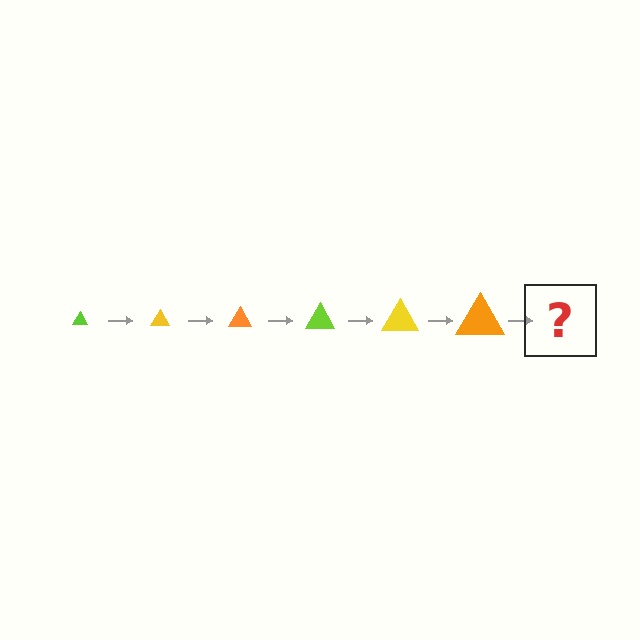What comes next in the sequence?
The next element should be a lime triangle, larger than the previous one.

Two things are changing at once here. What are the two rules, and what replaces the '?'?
The two rules are that the triangle grows larger each step and the color cycles through lime, yellow, and orange. The '?' should be a lime triangle, larger than the previous one.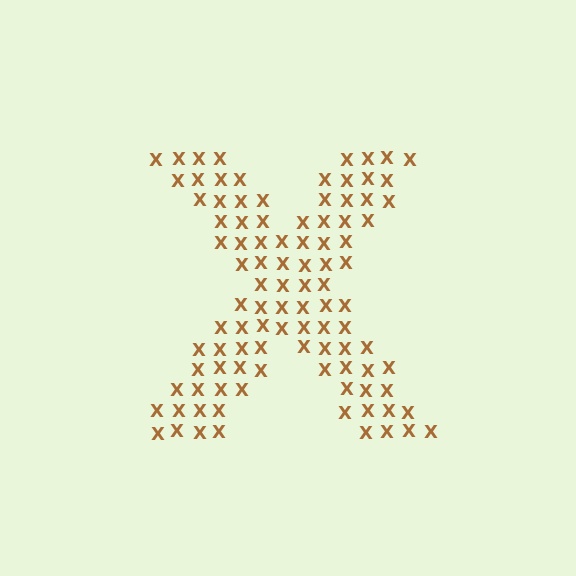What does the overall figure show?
The overall figure shows the letter X.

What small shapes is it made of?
It is made of small letter X's.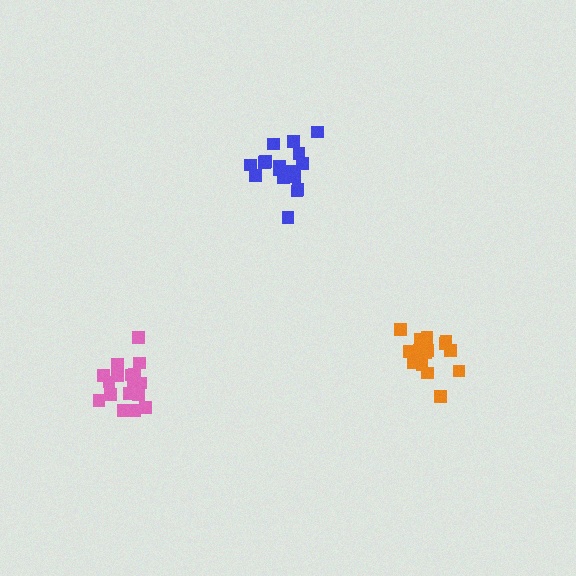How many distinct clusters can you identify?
There are 3 distinct clusters.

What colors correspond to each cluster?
The clusters are colored: blue, orange, pink.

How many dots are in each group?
Group 1: 17 dots, Group 2: 15 dots, Group 3: 17 dots (49 total).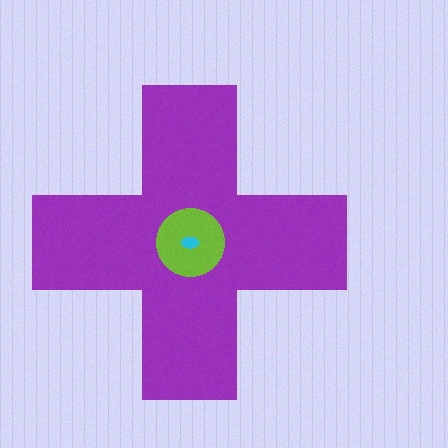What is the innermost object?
The cyan ellipse.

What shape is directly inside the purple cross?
The lime circle.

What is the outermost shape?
The purple cross.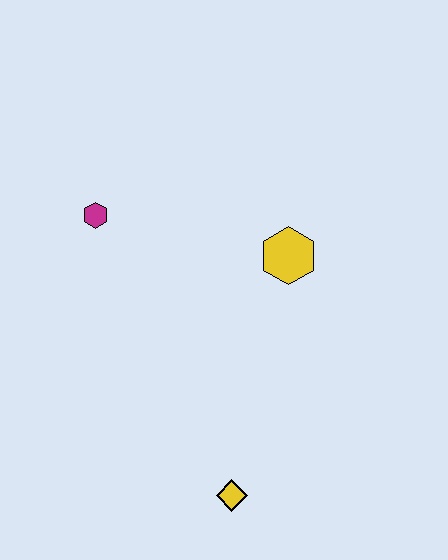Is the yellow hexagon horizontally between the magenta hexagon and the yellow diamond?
No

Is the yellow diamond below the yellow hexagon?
Yes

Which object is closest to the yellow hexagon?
The magenta hexagon is closest to the yellow hexagon.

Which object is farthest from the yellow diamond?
The magenta hexagon is farthest from the yellow diamond.